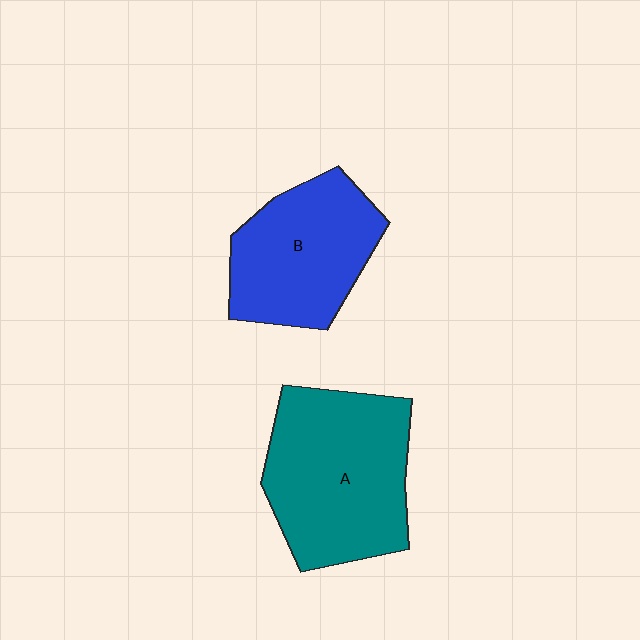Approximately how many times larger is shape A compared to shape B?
Approximately 1.3 times.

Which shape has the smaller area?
Shape B (blue).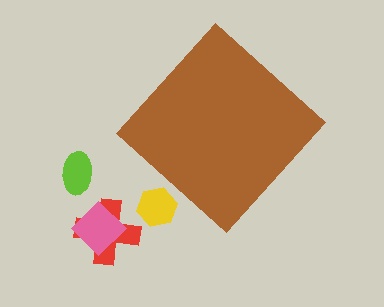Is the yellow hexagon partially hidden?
Yes, the yellow hexagon is partially hidden behind the brown diamond.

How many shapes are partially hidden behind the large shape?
1 shape is partially hidden.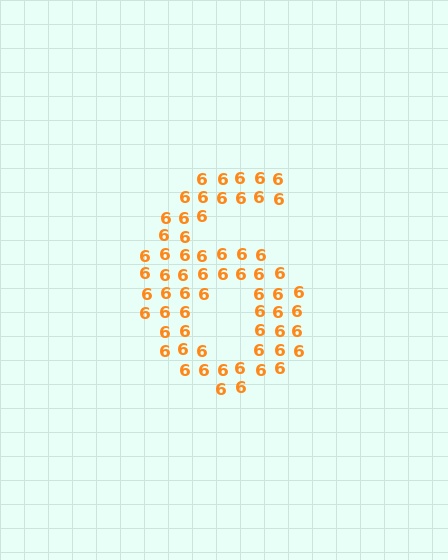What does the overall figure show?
The overall figure shows the digit 6.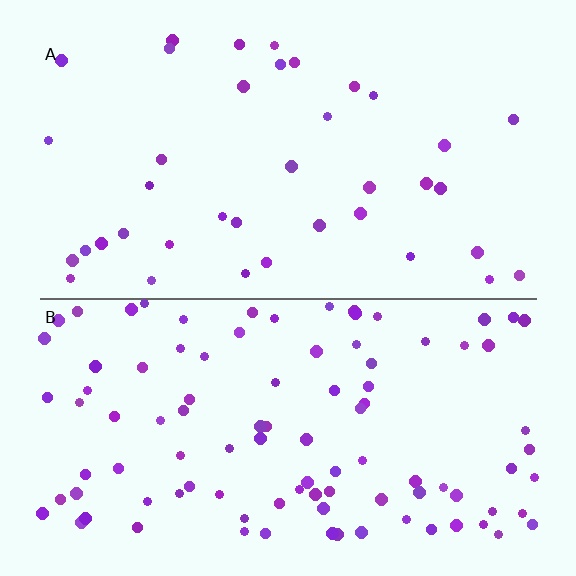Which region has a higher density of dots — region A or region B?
B (the bottom).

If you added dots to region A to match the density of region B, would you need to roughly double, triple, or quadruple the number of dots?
Approximately triple.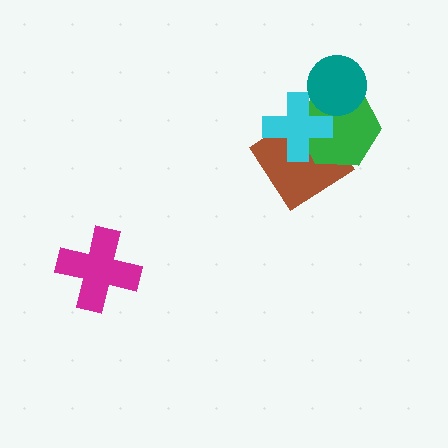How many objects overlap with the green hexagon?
3 objects overlap with the green hexagon.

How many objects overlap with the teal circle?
2 objects overlap with the teal circle.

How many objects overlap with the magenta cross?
0 objects overlap with the magenta cross.